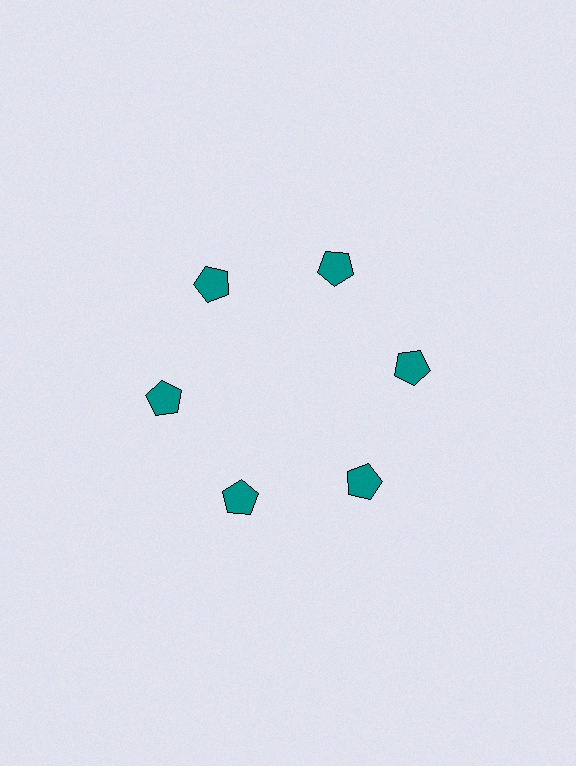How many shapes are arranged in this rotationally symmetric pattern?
There are 6 shapes, arranged in 6 groups of 1.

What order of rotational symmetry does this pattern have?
This pattern has 6-fold rotational symmetry.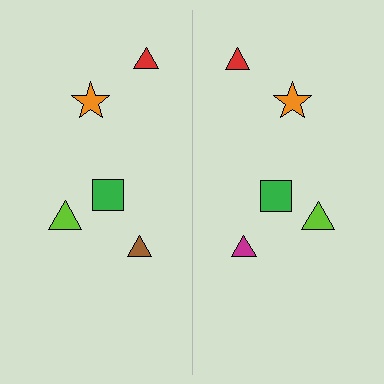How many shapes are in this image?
There are 10 shapes in this image.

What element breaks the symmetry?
The magenta triangle on the right side breaks the symmetry — its mirror counterpart is brown.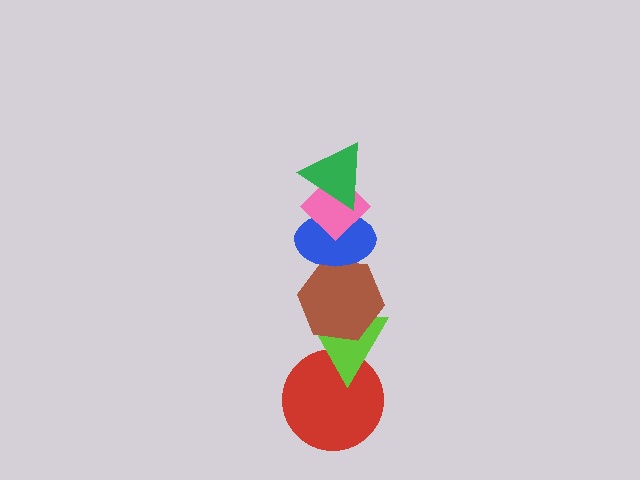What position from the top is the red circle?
The red circle is 6th from the top.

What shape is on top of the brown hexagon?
The blue ellipse is on top of the brown hexagon.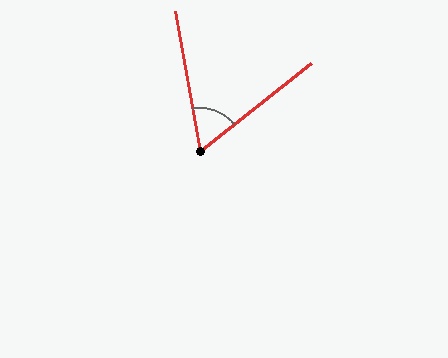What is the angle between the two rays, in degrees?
Approximately 61 degrees.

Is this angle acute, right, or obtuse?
It is acute.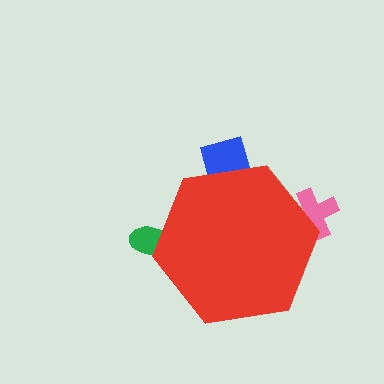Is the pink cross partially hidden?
Yes, the pink cross is partially hidden behind the red hexagon.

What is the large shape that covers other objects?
A red hexagon.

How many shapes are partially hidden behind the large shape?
3 shapes are partially hidden.